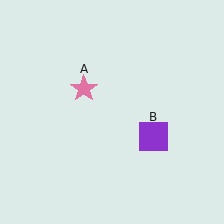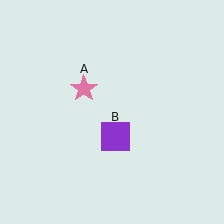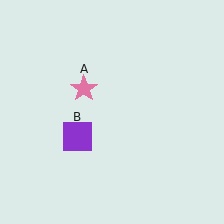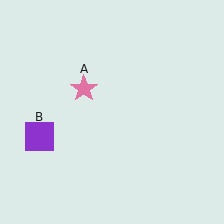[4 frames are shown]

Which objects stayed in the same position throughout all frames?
Pink star (object A) remained stationary.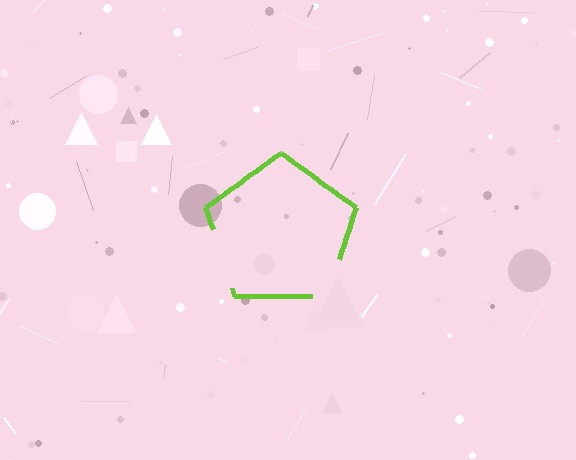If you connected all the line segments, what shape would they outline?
They would outline a pentagon.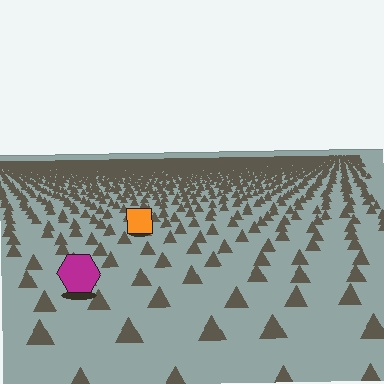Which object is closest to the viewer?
The magenta hexagon is closest. The texture marks near it are larger and more spread out.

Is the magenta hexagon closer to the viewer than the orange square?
Yes. The magenta hexagon is closer — you can tell from the texture gradient: the ground texture is coarser near it.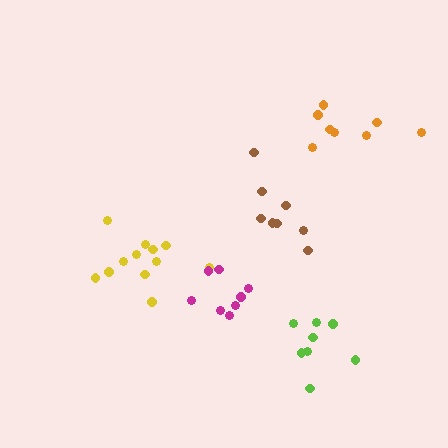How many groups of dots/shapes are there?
There are 5 groups.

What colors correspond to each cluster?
The clusters are colored: brown, orange, lime, yellow, magenta.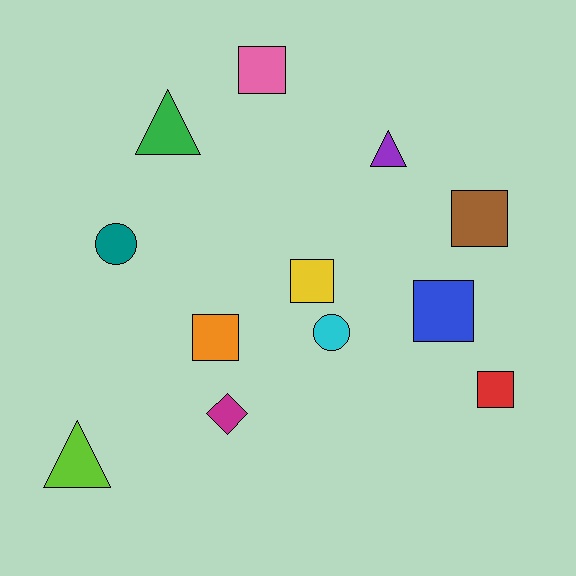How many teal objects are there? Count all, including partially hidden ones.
There is 1 teal object.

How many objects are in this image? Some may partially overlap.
There are 12 objects.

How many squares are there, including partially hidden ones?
There are 6 squares.